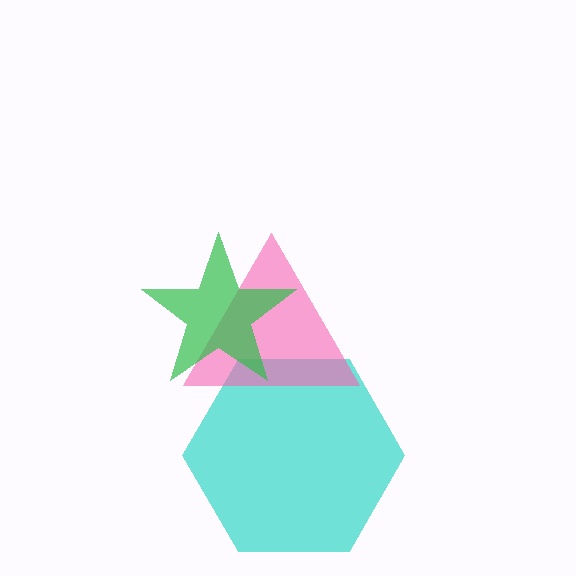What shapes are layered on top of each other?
The layered shapes are: a cyan hexagon, a pink triangle, a green star.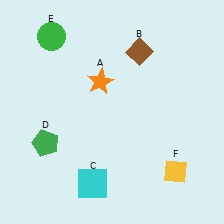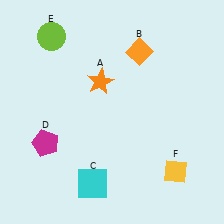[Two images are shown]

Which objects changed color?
B changed from brown to orange. D changed from green to magenta. E changed from green to lime.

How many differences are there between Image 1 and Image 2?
There are 3 differences between the two images.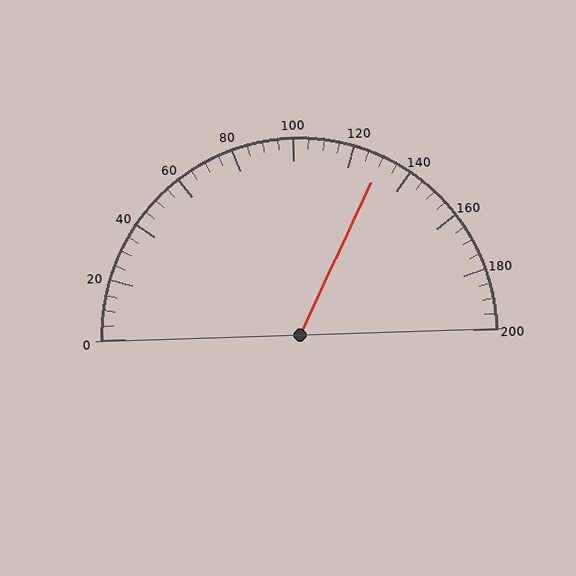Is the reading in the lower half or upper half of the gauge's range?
The reading is in the upper half of the range (0 to 200).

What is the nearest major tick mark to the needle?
The nearest major tick mark is 120.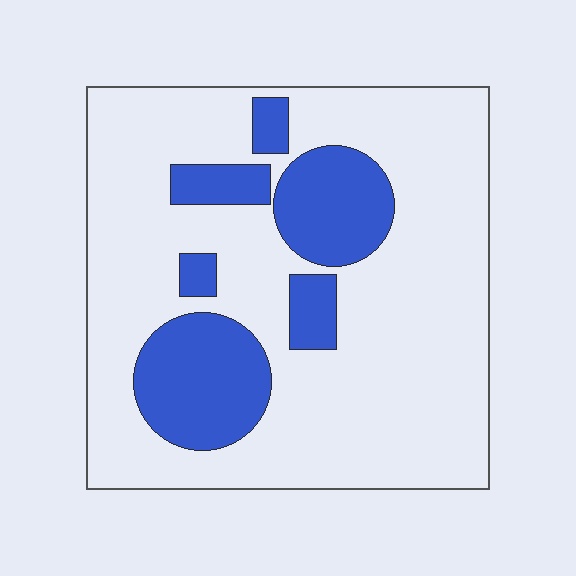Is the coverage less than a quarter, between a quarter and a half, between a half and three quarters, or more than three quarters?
Less than a quarter.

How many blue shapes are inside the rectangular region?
6.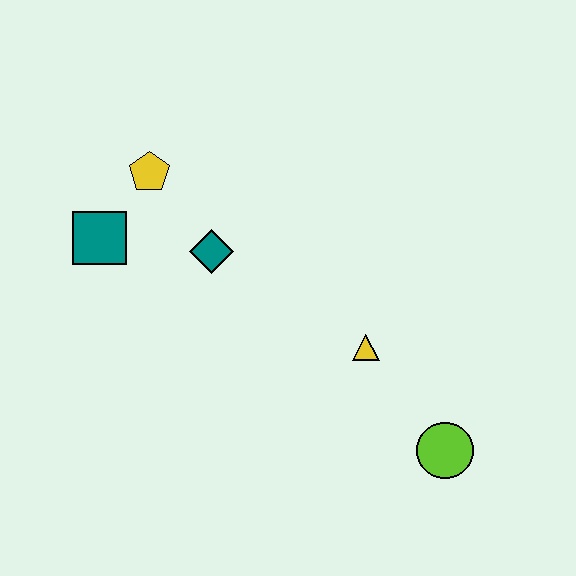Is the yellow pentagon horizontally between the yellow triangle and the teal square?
Yes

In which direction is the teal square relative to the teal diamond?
The teal square is to the left of the teal diamond.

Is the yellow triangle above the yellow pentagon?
No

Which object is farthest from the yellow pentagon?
The lime circle is farthest from the yellow pentagon.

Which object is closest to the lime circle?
The yellow triangle is closest to the lime circle.